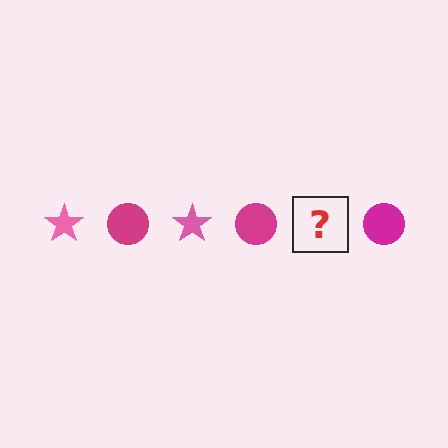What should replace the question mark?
The question mark should be replaced with a pink star.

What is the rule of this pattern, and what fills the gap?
The rule is that the pattern alternates between pink star and magenta circle. The gap should be filled with a pink star.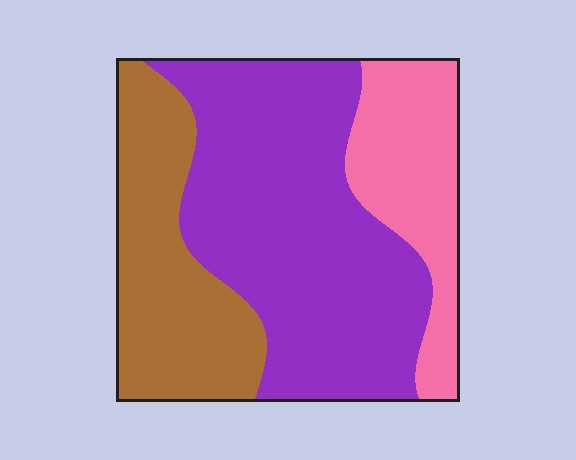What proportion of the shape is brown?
Brown takes up between a quarter and a half of the shape.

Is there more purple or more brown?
Purple.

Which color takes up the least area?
Pink, at roughly 20%.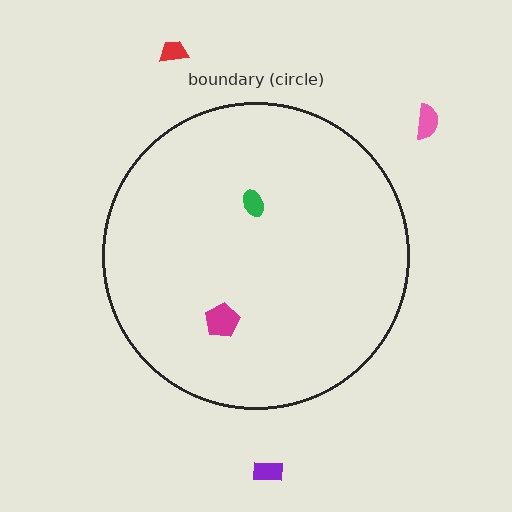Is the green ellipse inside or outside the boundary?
Inside.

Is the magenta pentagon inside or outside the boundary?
Inside.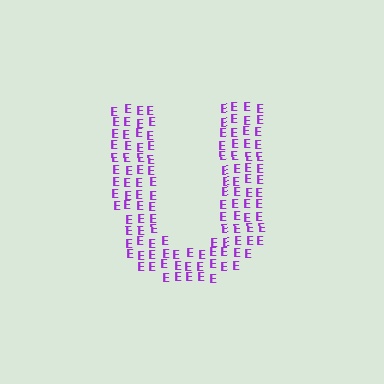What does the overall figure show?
The overall figure shows the letter U.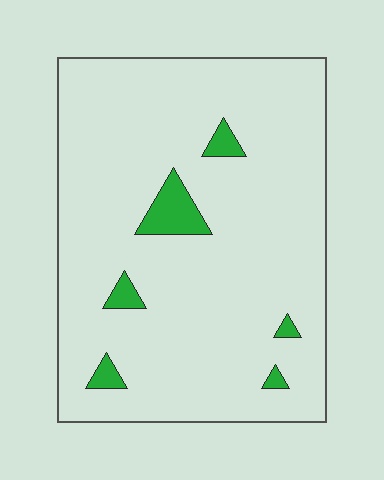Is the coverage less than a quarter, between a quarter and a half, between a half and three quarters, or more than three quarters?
Less than a quarter.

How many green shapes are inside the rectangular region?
6.